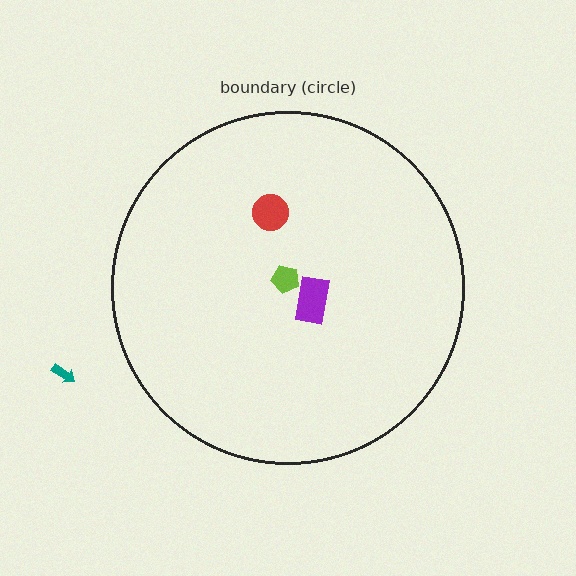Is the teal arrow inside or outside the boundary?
Outside.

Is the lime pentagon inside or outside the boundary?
Inside.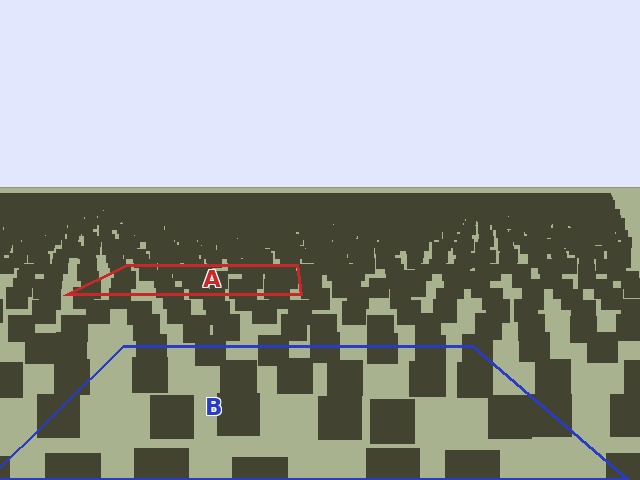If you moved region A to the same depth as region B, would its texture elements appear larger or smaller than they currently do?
They would appear larger. At a closer depth, the same texture elements are projected at a bigger on-screen size.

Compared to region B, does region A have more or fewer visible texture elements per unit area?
Region A has more texture elements per unit area — they are packed more densely because it is farther away.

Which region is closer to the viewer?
Region B is closer. The texture elements there are larger and more spread out.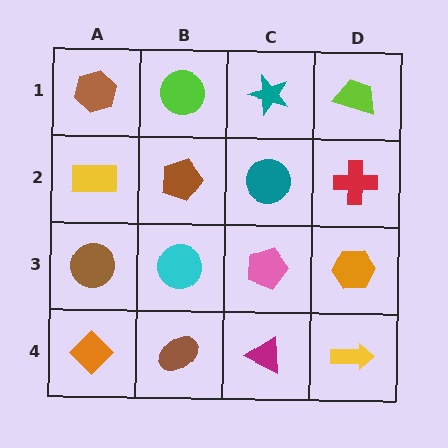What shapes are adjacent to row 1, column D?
A red cross (row 2, column D), a teal star (row 1, column C).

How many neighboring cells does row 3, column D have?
3.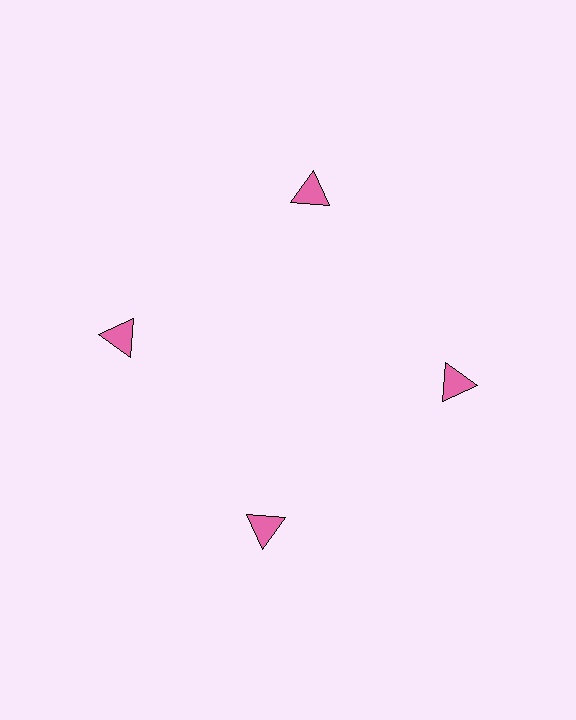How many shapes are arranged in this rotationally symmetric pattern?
There are 4 shapes, arranged in 4 groups of 1.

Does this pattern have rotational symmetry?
Yes, this pattern has 4-fold rotational symmetry. It looks the same after rotating 90 degrees around the center.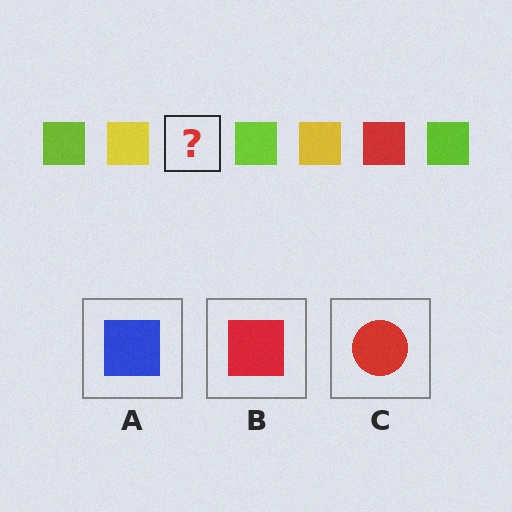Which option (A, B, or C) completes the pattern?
B.